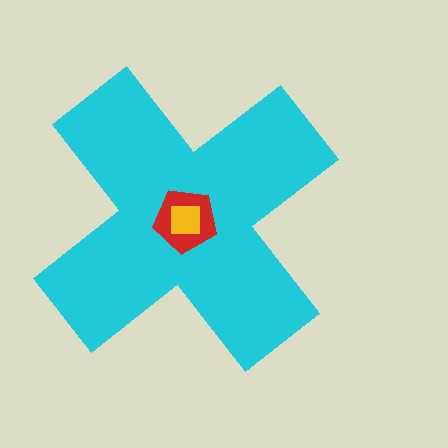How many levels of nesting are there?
3.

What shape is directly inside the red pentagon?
The yellow square.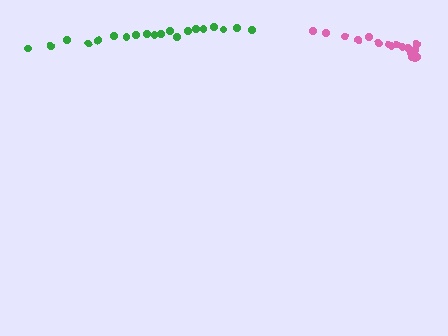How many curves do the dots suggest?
There are 2 distinct paths.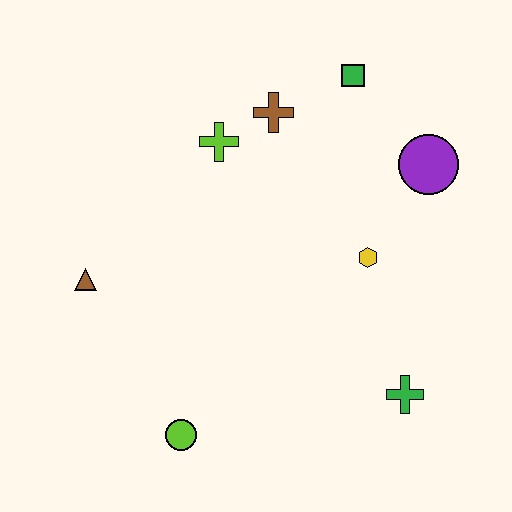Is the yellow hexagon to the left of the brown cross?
No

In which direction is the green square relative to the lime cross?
The green square is to the right of the lime cross.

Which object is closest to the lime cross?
The brown cross is closest to the lime cross.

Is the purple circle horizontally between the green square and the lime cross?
No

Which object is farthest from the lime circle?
The green square is farthest from the lime circle.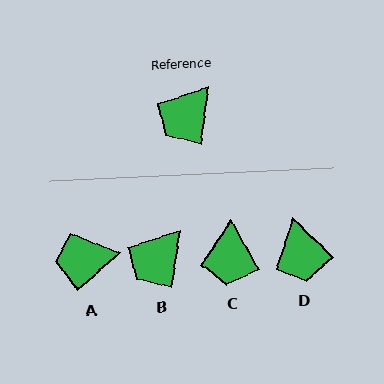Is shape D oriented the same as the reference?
No, it is off by about 54 degrees.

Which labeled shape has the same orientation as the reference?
B.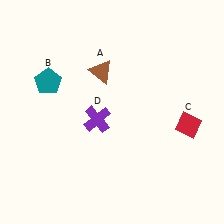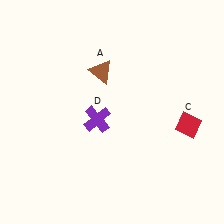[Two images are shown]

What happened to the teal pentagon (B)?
The teal pentagon (B) was removed in Image 2. It was in the top-left area of Image 1.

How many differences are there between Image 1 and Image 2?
There is 1 difference between the two images.